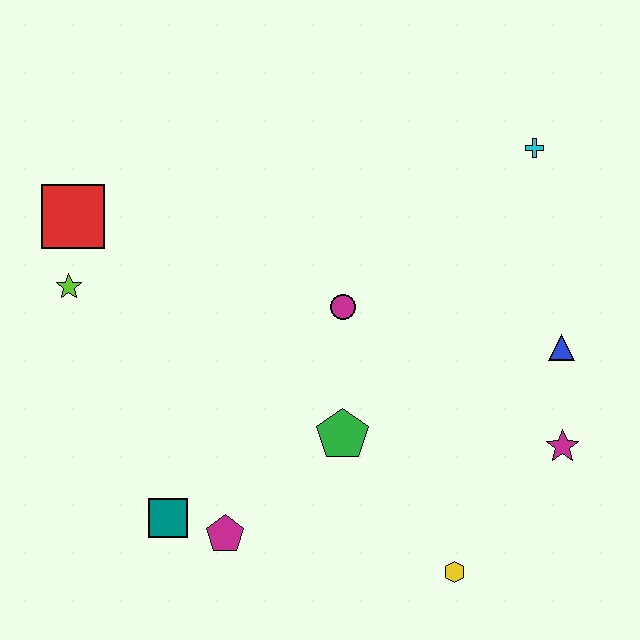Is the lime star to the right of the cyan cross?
No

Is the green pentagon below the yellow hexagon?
No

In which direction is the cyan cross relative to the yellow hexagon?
The cyan cross is above the yellow hexagon.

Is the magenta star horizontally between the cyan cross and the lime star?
No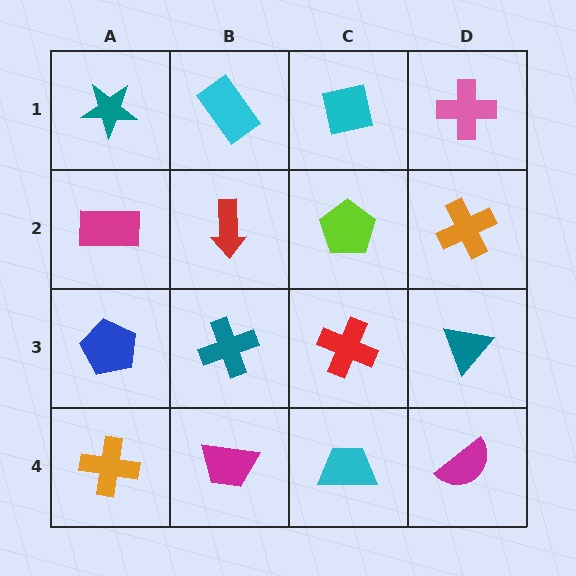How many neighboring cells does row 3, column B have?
4.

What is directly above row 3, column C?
A lime pentagon.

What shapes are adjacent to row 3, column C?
A lime pentagon (row 2, column C), a cyan trapezoid (row 4, column C), a teal cross (row 3, column B), a teal triangle (row 3, column D).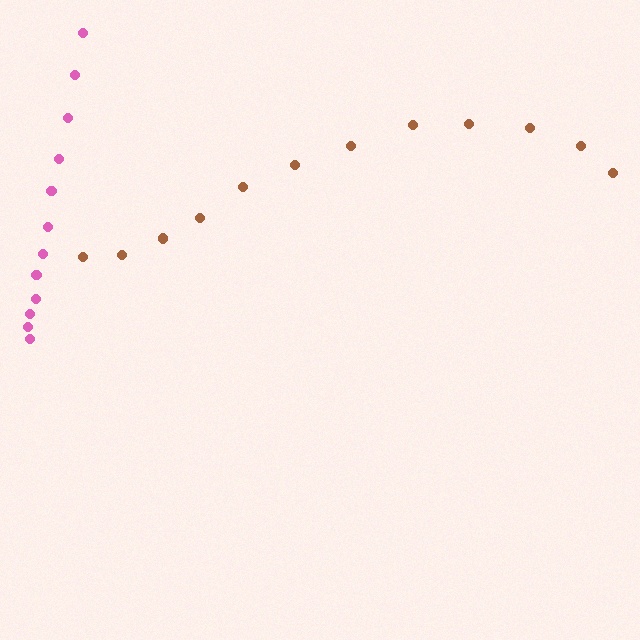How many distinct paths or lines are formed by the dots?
There are 2 distinct paths.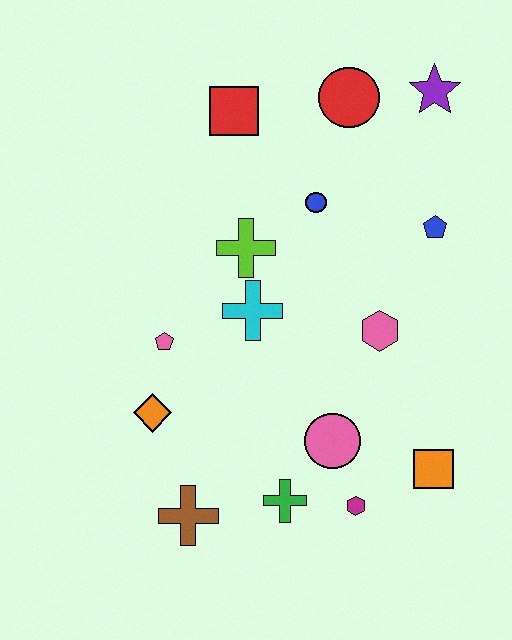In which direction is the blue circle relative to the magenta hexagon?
The blue circle is above the magenta hexagon.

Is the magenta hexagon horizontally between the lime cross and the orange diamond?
No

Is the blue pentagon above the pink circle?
Yes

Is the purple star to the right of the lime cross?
Yes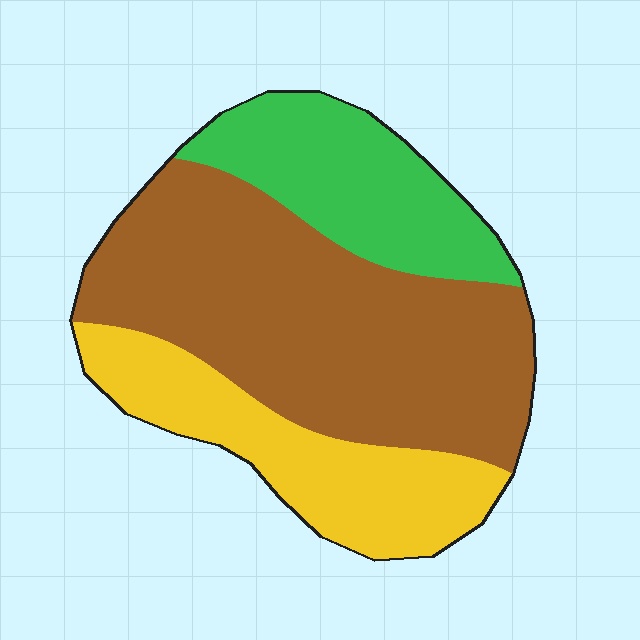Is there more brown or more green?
Brown.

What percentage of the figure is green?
Green takes up about one fifth (1/5) of the figure.